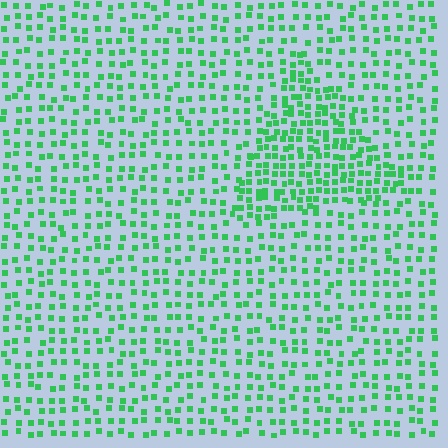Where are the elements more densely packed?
The elements are more densely packed inside the triangle boundary.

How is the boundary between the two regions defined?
The boundary is defined by a change in element density (approximately 1.9x ratio). All elements are the same color, size, and shape.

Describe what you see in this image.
The image contains small green elements arranged at two different densities. A triangle-shaped region is visible where the elements are more densely packed than the surrounding area.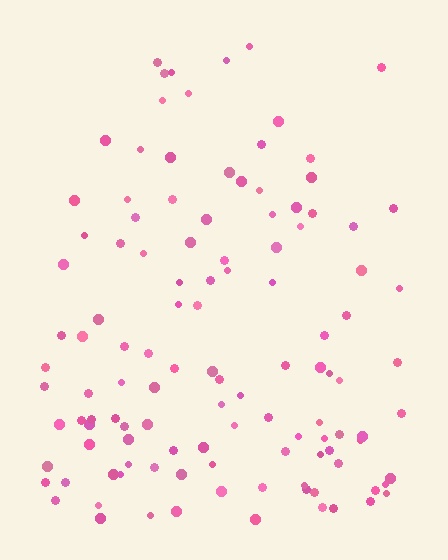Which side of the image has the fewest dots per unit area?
The top.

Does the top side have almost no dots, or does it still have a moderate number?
Still a moderate number, just noticeably fewer than the bottom.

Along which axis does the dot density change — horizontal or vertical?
Vertical.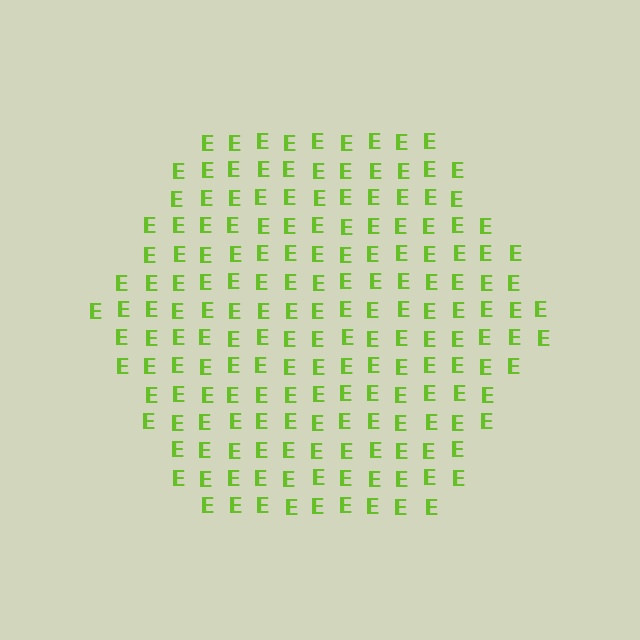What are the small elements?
The small elements are letter E's.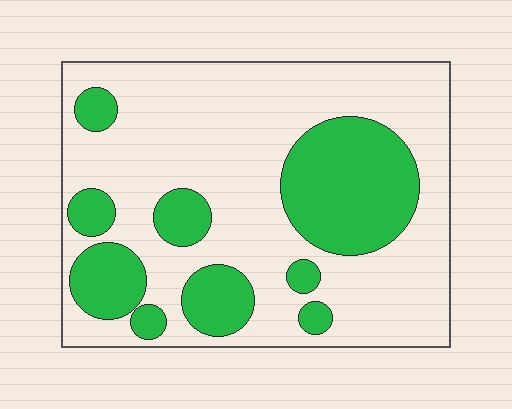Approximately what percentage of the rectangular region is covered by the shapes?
Approximately 30%.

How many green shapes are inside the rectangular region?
9.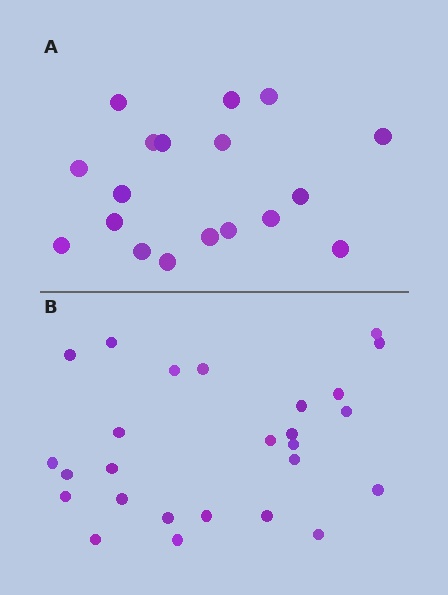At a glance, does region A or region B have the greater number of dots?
Region B (the bottom region) has more dots.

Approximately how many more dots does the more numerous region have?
Region B has roughly 8 or so more dots than region A.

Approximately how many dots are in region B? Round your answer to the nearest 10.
About 30 dots. (The exact count is 26, which rounds to 30.)